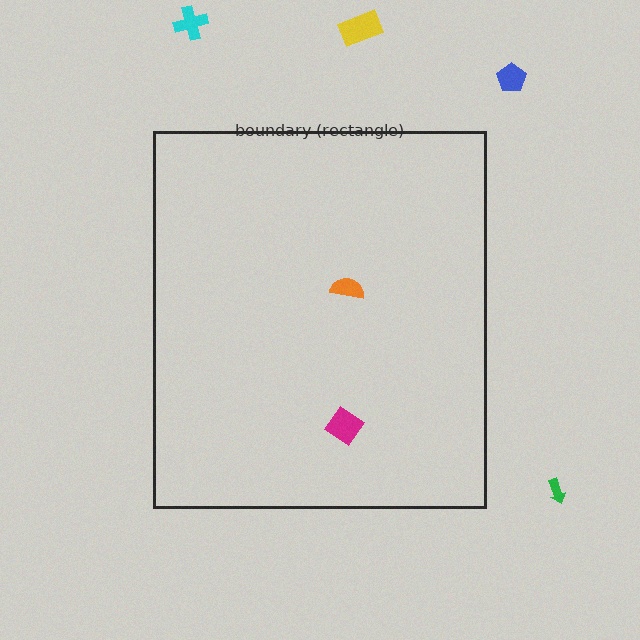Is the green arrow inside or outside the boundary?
Outside.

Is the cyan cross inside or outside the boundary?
Outside.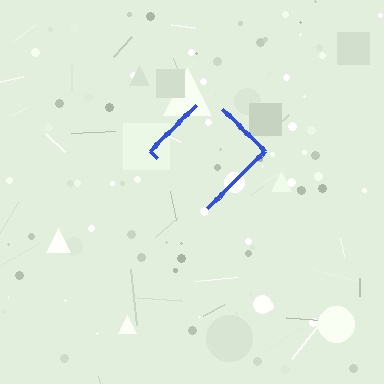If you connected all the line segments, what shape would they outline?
They would outline a diamond.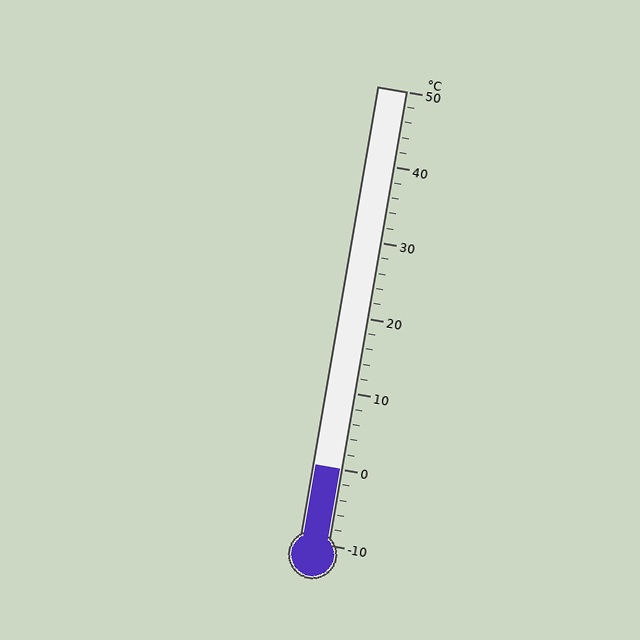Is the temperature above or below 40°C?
The temperature is below 40°C.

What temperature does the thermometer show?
The thermometer shows approximately 0°C.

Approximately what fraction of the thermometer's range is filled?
The thermometer is filled to approximately 15% of its range.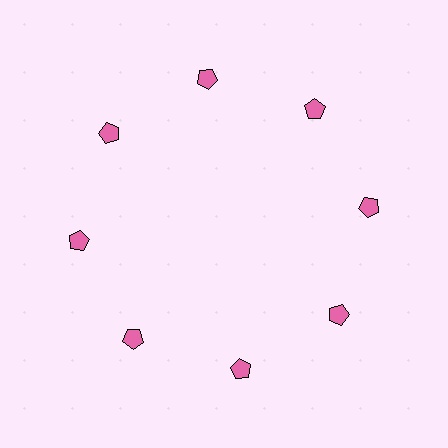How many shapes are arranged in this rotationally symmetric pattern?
There are 8 shapes, arranged in 8 groups of 1.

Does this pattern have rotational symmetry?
Yes, this pattern has 8-fold rotational symmetry. It looks the same after rotating 45 degrees around the center.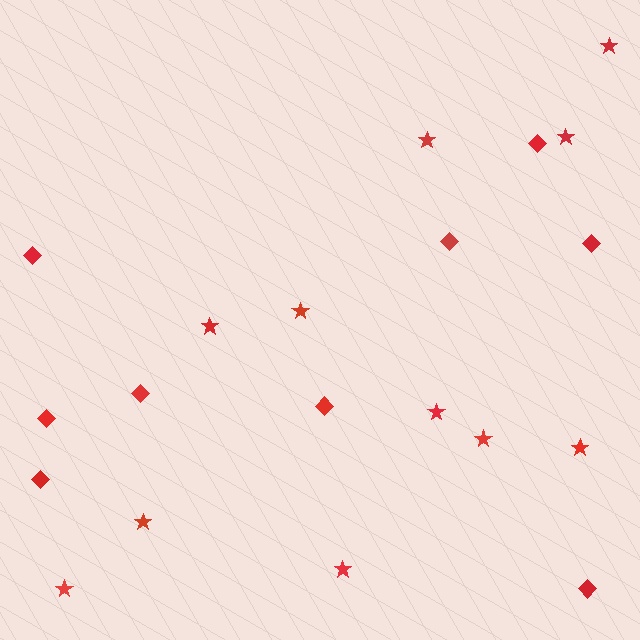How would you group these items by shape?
There are 2 groups: one group of diamonds (9) and one group of stars (11).